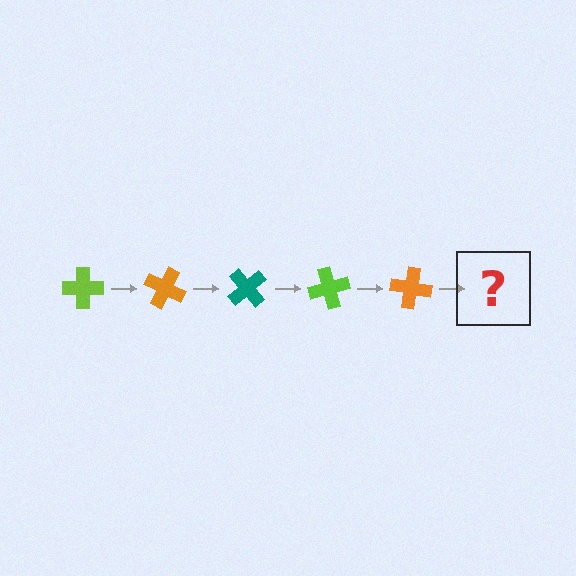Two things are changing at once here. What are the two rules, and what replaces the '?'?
The two rules are that it rotates 25 degrees each step and the color cycles through lime, orange, and teal. The '?' should be a teal cross, rotated 125 degrees from the start.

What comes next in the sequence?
The next element should be a teal cross, rotated 125 degrees from the start.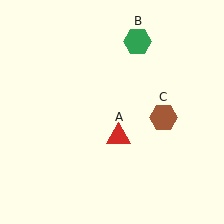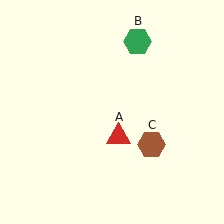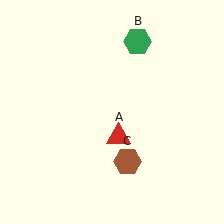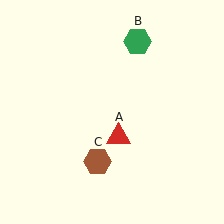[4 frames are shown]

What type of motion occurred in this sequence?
The brown hexagon (object C) rotated clockwise around the center of the scene.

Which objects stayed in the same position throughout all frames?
Red triangle (object A) and green hexagon (object B) remained stationary.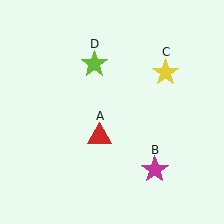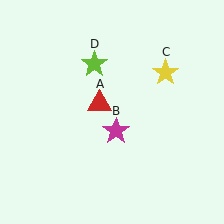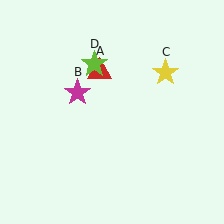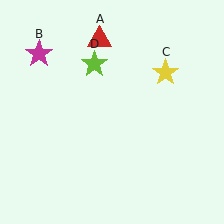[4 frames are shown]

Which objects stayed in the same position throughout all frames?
Yellow star (object C) and lime star (object D) remained stationary.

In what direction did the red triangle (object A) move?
The red triangle (object A) moved up.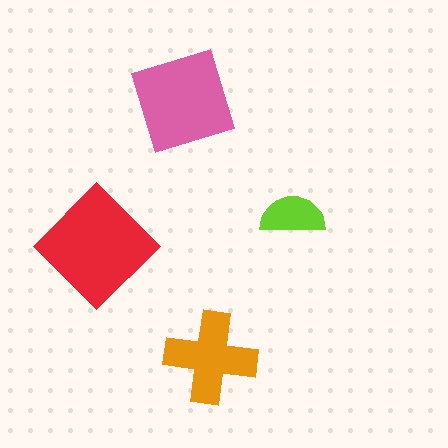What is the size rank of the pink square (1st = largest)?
2nd.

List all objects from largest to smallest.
The red diamond, the pink square, the orange cross, the lime semicircle.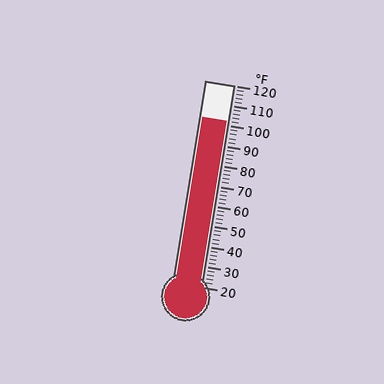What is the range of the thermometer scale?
The thermometer scale ranges from 20°F to 120°F.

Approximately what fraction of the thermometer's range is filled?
The thermometer is filled to approximately 80% of its range.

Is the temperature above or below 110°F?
The temperature is below 110°F.